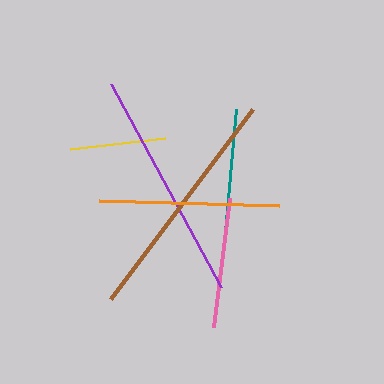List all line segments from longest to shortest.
From longest to shortest: brown, purple, orange, teal, pink, yellow.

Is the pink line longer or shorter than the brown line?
The brown line is longer than the pink line.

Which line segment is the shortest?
The yellow line is the shortest at approximately 96 pixels.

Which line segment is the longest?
The brown line is the longest at approximately 237 pixels.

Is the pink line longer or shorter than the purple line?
The purple line is longer than the pink line.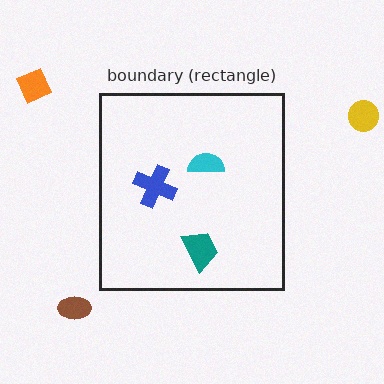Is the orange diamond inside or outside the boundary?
Outside.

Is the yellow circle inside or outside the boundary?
Outside.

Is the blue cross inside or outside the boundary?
Inside.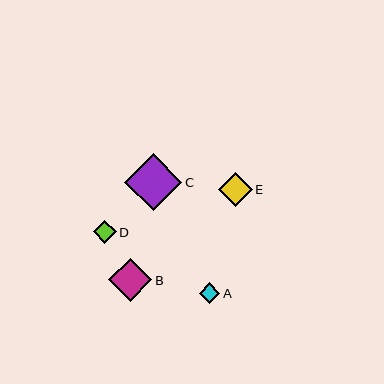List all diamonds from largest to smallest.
From largest to smallest: C, B, E, D, A.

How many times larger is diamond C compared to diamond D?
Diamond C is approximately 2.4 times the size of diamond D.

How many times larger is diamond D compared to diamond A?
Diamond D is approximately 1.1 times the size of diamond A.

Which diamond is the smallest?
Diamond A is the smallest with a size of approximately 21 pixels.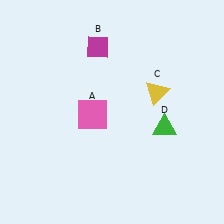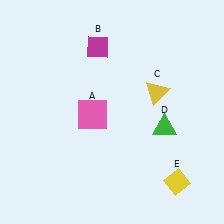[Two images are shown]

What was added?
A yellow diamond (E) was added in Image 2.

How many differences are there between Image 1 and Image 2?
There is 1 difference between the two images.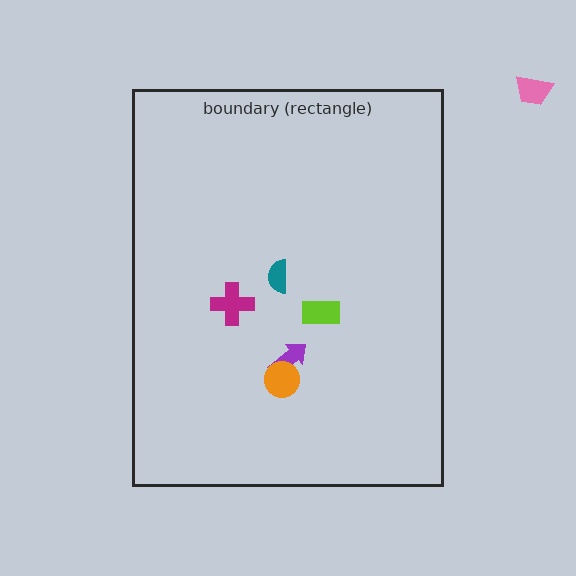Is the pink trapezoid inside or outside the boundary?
Outside.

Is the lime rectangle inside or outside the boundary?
Inside.